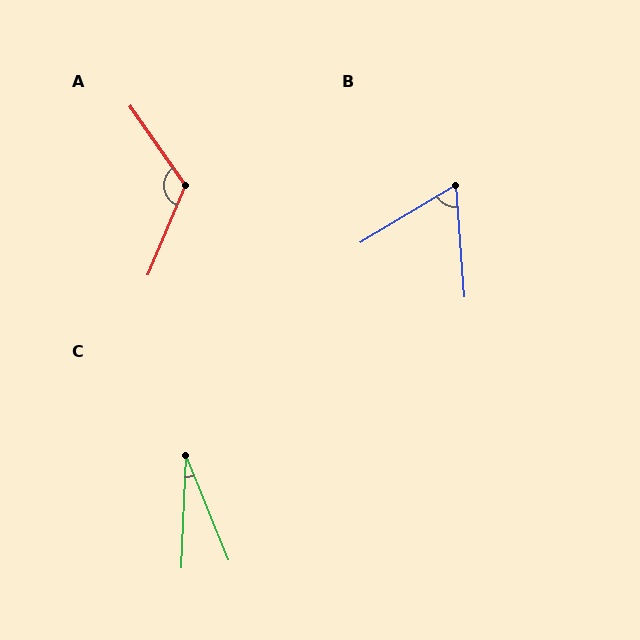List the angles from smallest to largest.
C (25°), B (63°), A (122°).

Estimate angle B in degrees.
Approximately 63 degrees.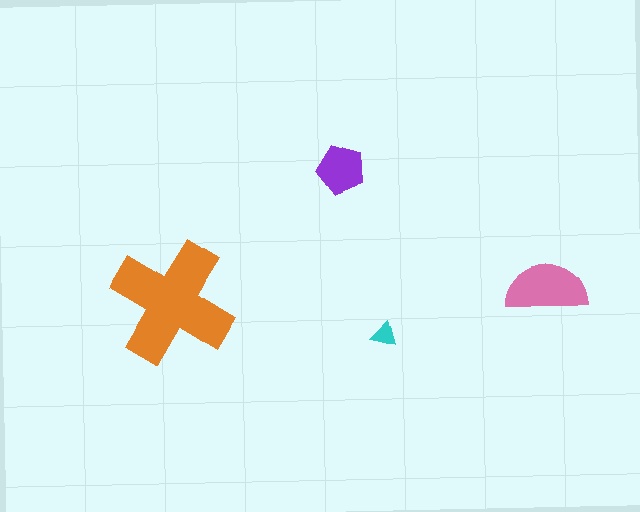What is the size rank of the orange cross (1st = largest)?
1st.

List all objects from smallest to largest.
The cyan triangle, the purple pentagon, the pink semicircle, the orange cross.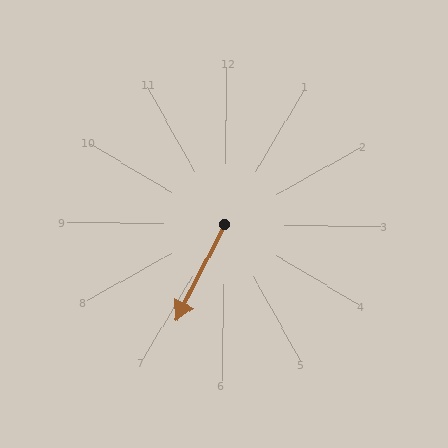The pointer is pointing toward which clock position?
Roughly 7 o'clock.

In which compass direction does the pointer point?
Southwest.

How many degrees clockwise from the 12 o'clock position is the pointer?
Approximately 206 degrees.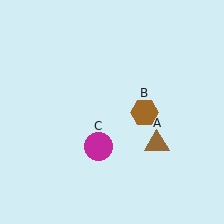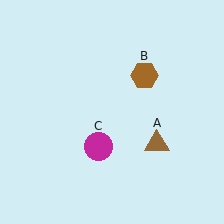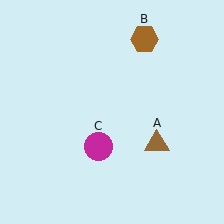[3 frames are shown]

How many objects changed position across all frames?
1 object changed position: brown hexagon (object B).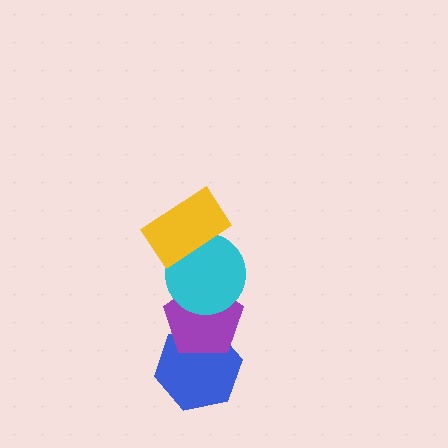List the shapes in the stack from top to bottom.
From top to bottom: the yellow rectangle, the cyan circle, the purple pentagon, the blue hexagon.